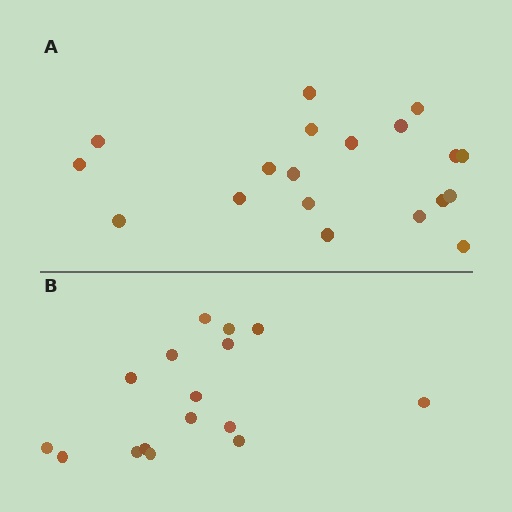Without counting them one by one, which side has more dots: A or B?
Region A (the top region) has more dots.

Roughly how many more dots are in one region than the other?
Region A has just a few more — roughly 2 or 3 more dots than region B.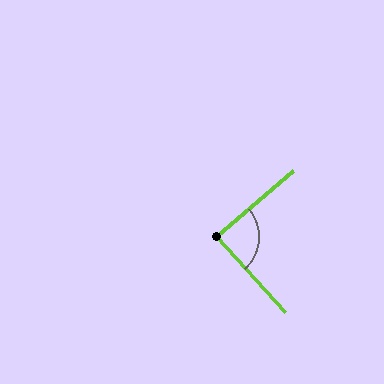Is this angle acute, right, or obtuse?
It is approximately a right angle.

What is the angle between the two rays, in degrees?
Approximately 88 degrees.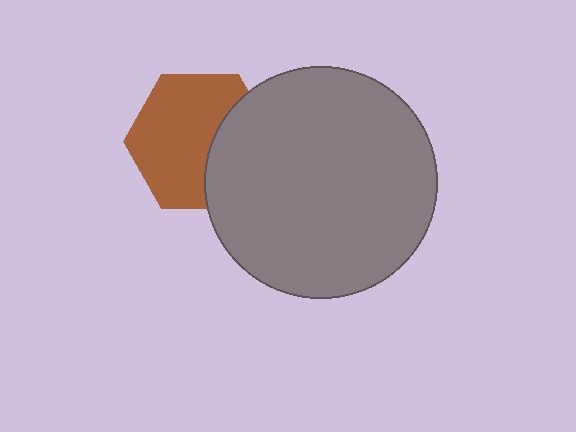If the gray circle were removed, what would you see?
You would see the complete brown hexagon.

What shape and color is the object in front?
The object in front is a gray circle.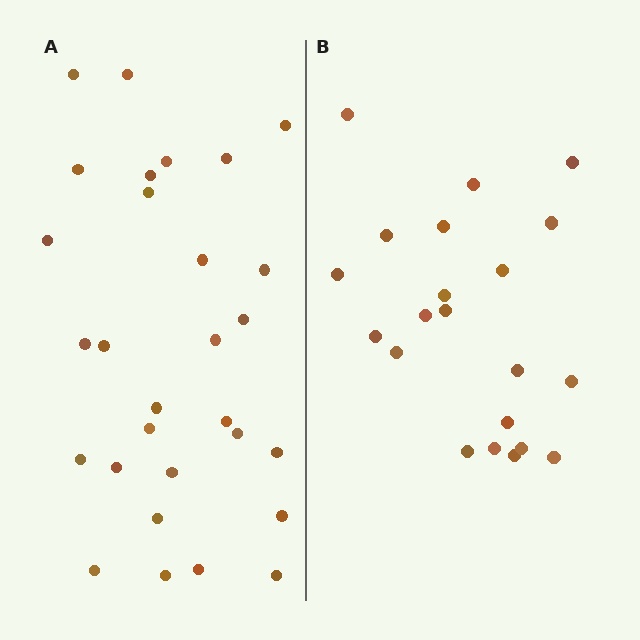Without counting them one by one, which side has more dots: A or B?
Region A (the left region) has more dots.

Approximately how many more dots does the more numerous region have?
Region A has roughly 8 or so more dots than region B.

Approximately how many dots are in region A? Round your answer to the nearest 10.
About 30 dots. (The exact count is 29, which rounds to 30.)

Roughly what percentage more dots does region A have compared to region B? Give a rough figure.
About 40% more.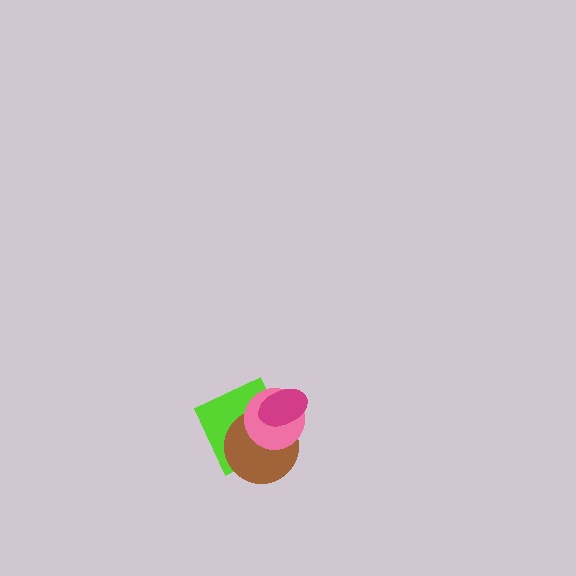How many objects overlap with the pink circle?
3 objects overlap with the pink circle.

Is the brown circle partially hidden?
Yes, it is partially covered by another shape.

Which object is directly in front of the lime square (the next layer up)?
The brown circle is directly in front of the lime square.